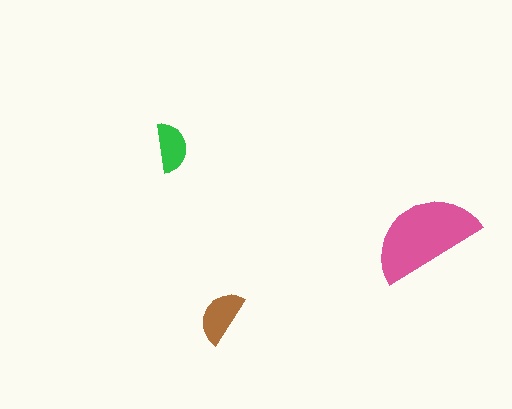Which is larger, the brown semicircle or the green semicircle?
The brown one.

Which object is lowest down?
The brown semicircle is bottommost.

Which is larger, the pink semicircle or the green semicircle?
The pink one.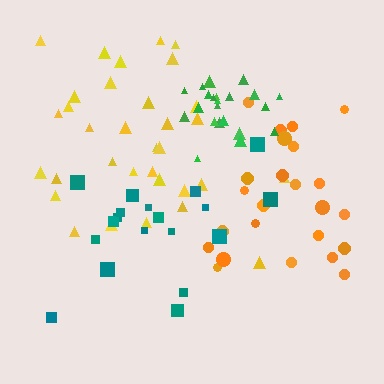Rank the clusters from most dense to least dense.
green, orange, yellow, teal.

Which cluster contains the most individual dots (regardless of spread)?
Yellow (34).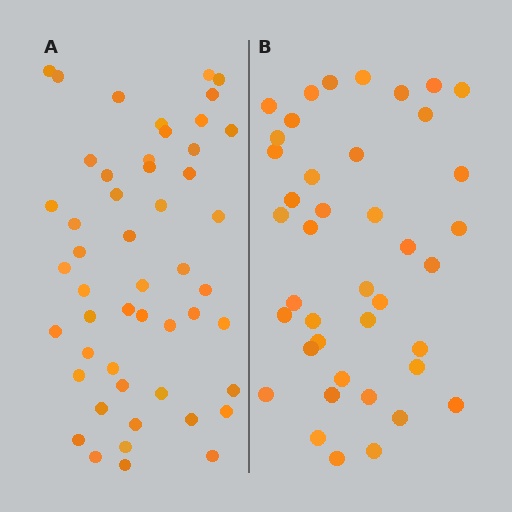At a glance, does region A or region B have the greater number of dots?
Region A (the left region) has more dots.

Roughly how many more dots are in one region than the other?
Region A has roughly 8 or so more dots than region B.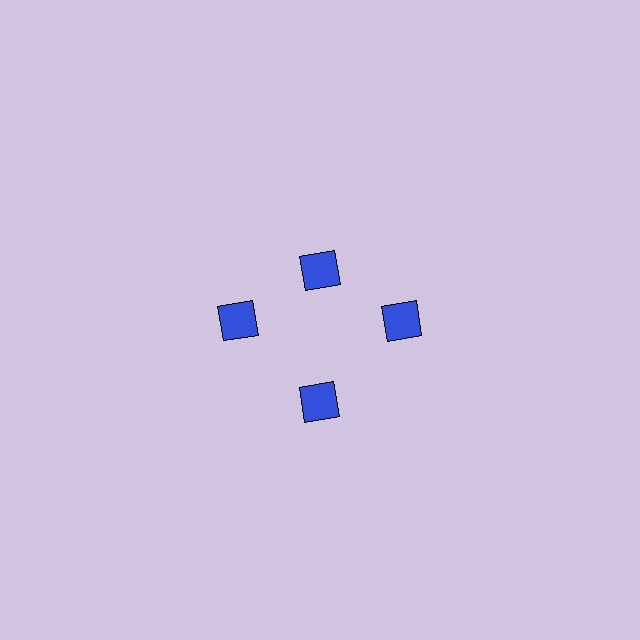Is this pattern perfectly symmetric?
No. The 4 blue diamonds are arranged in a ring, but one element near the 12 o'clock position is pulled inward toward the center, breaking the 4-fold rotational symmetry.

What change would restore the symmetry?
The symmetry would be restored by moving it outward, back onto the ring so that all 4 diamonds sit at equal angles and equal distance from the center.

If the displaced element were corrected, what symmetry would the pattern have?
It would have 4-fold rotational symmetry — the pattern would map onto itself every 90 degrees.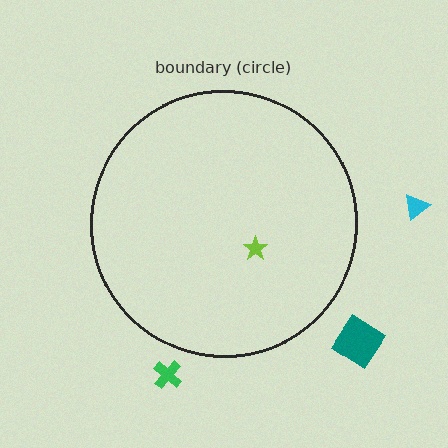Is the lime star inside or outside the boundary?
Inside.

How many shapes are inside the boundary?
1 inside, 3 outside.